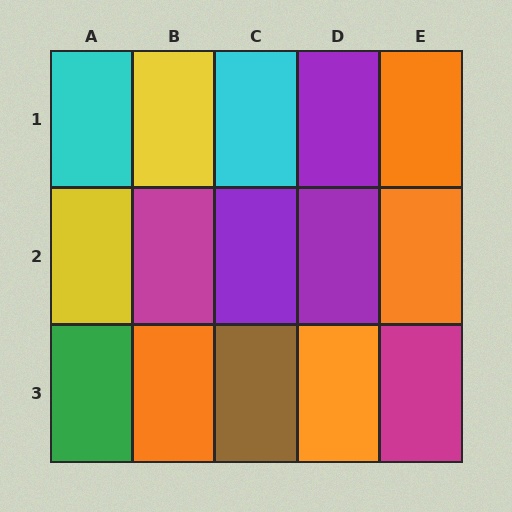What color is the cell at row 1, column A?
Cyan.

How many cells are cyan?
2 cells are cyan.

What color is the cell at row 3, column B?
Orange.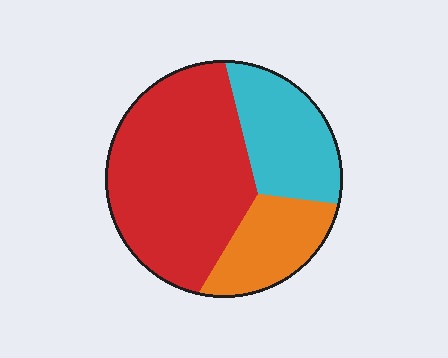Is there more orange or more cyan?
Cyan.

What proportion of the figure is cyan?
Cyan covers about 25% of the figure.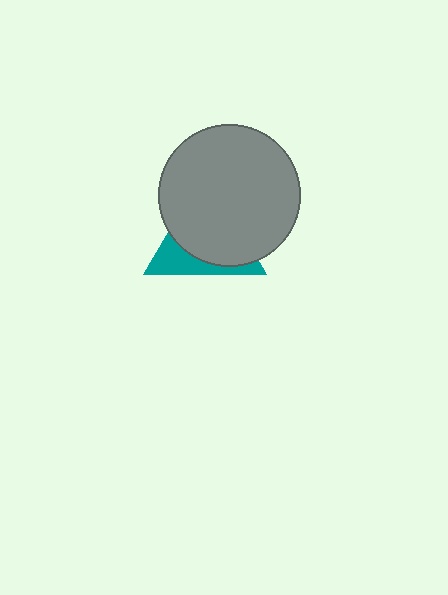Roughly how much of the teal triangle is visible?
A small part of it is visible (roughly 31%).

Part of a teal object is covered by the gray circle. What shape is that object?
It is a triangle.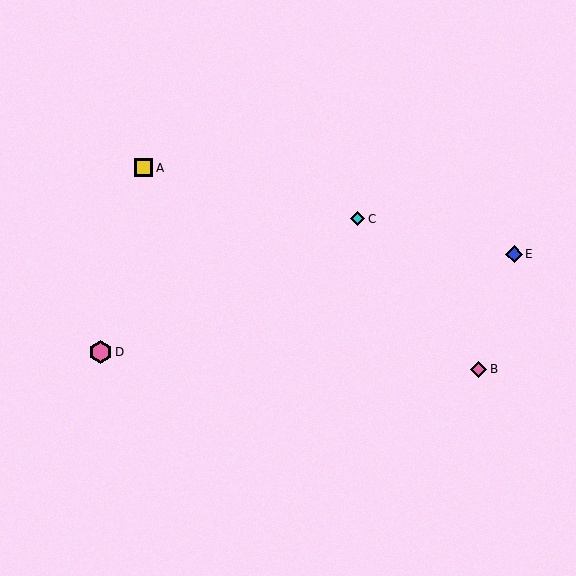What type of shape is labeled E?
Shape E is a blue diamond.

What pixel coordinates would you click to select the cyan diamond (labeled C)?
Click at (358, 219) to select the cyan diamond C.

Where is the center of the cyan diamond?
The center of the cyan diamond is at (358, 219).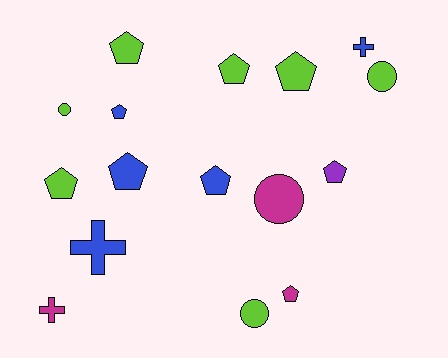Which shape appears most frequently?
Pentagon, with 9 objects.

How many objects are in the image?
There are 16 objects.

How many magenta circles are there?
There is 1 magenta circle.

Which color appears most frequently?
Lime, with 7 objects.